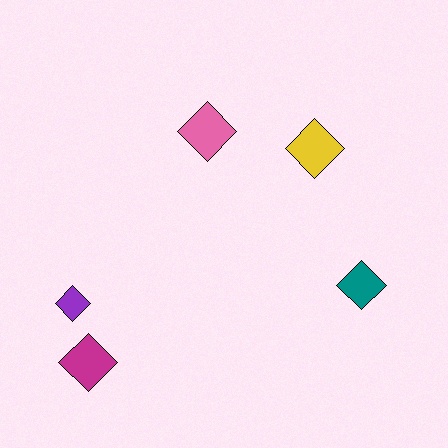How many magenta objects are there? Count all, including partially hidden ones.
There is 1 magenta object.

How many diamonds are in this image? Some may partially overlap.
There are 5 diamonds.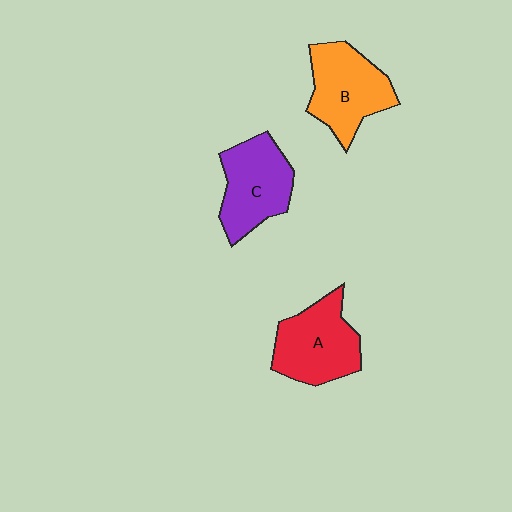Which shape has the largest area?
Shape B (orange).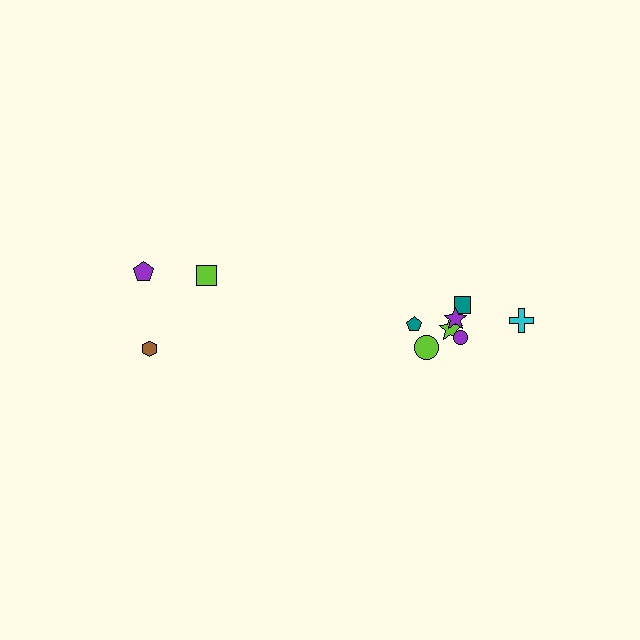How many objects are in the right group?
There are 7 objects.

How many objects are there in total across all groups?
There are 10 objects.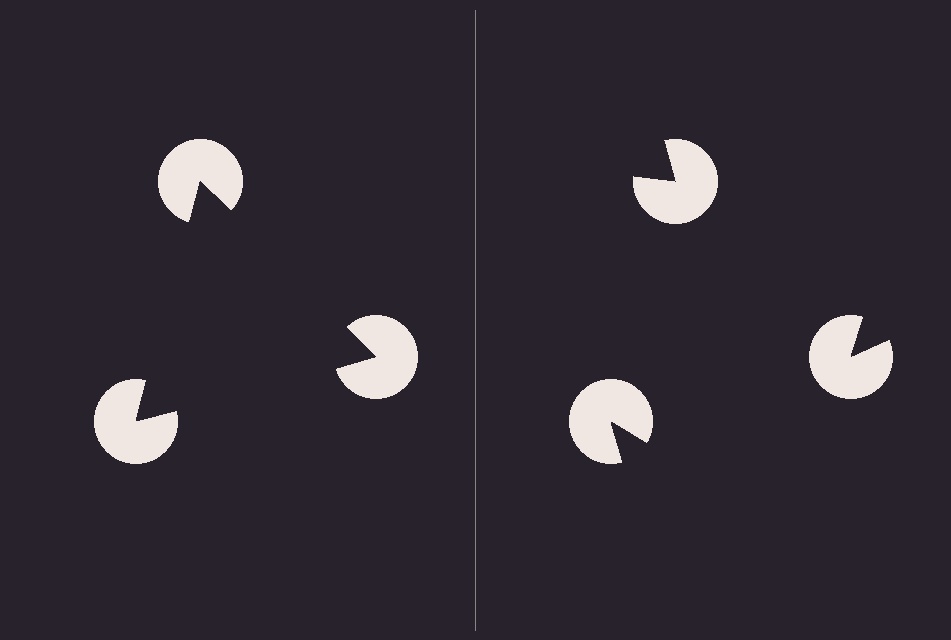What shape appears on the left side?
An illusory triangle.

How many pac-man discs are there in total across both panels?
6 — 3 on each side.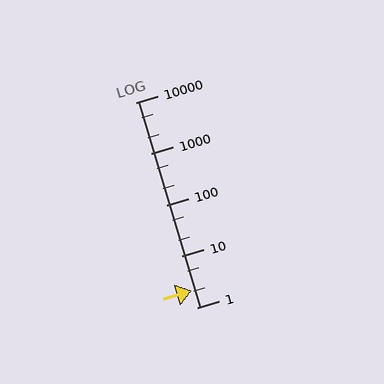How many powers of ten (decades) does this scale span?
The scale spans 4 decades, from 1 to 10000.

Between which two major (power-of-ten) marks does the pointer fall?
The pointer is between 1 and 10.